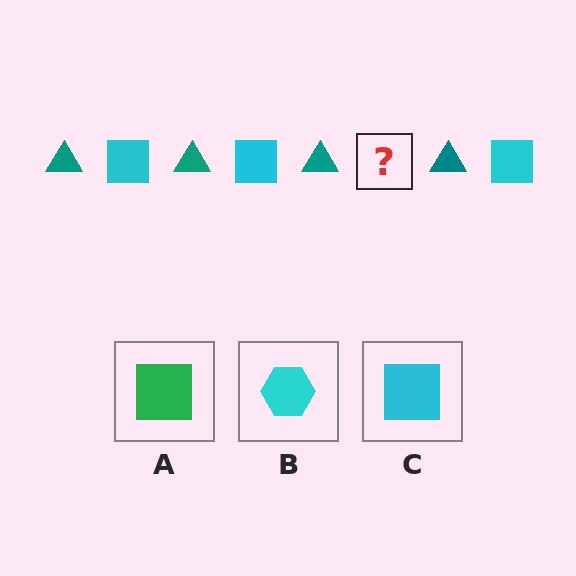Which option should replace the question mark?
Option C.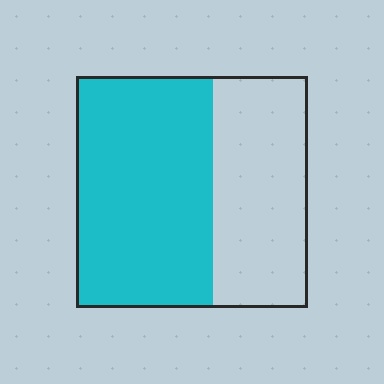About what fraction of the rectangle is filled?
About three fifths (3/5).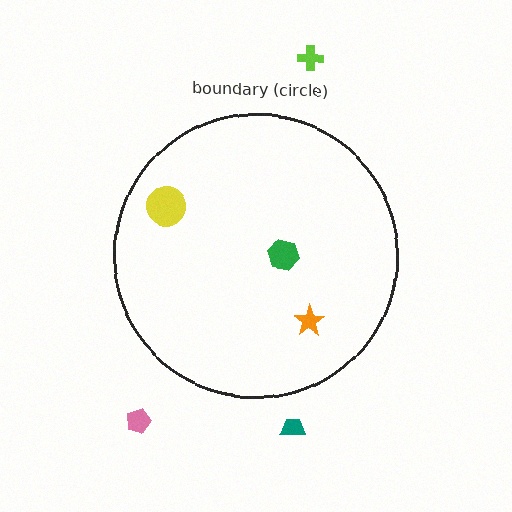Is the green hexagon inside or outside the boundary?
Inside.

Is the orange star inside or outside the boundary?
Inside.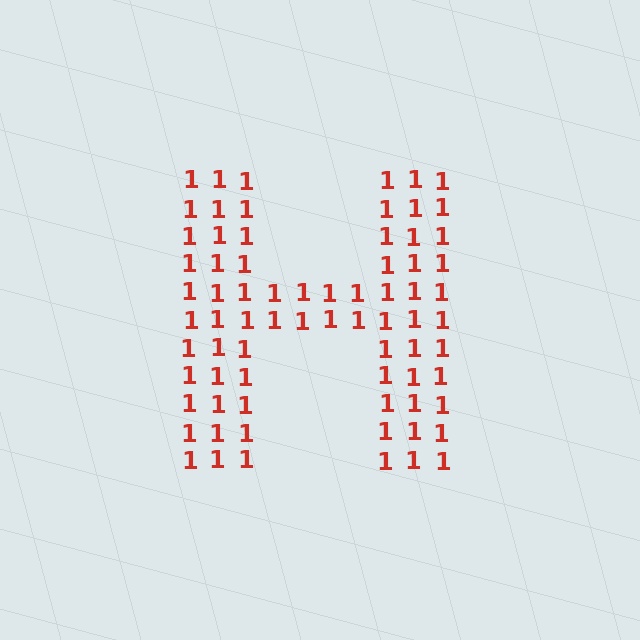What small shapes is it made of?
It is made of small digit 1's.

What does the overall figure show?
The overall figure shows the letter H.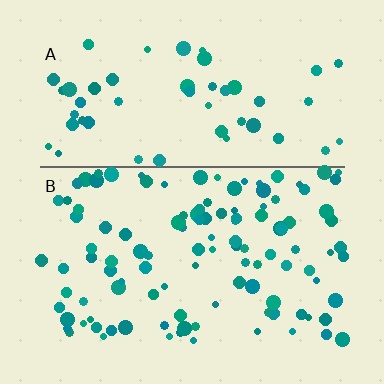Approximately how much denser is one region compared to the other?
Approximately 2.0× — region B over region A.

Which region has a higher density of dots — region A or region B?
B (the bottom).